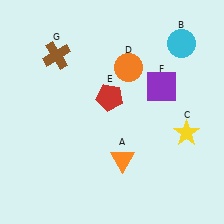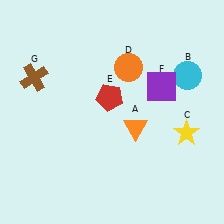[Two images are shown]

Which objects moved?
The objects that moved are: the orange triangle (A), the cyan circle (B), the brown cross (G).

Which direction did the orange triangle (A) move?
The orange triangle (A) moved up.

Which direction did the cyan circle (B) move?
The cyan circle (B) moved down.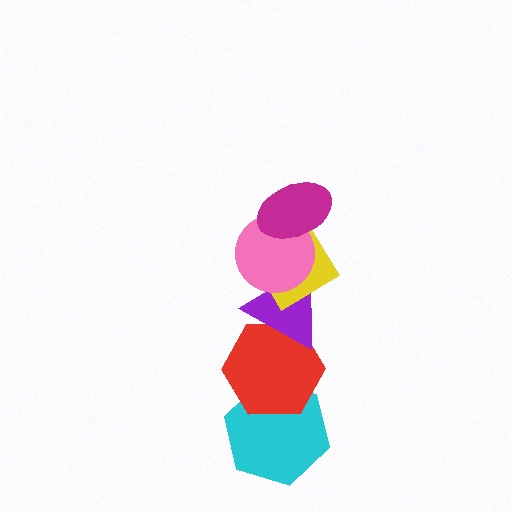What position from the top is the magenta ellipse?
The magenta ellipse is 1st from the top.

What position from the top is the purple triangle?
The purple triangle is 4th from the top.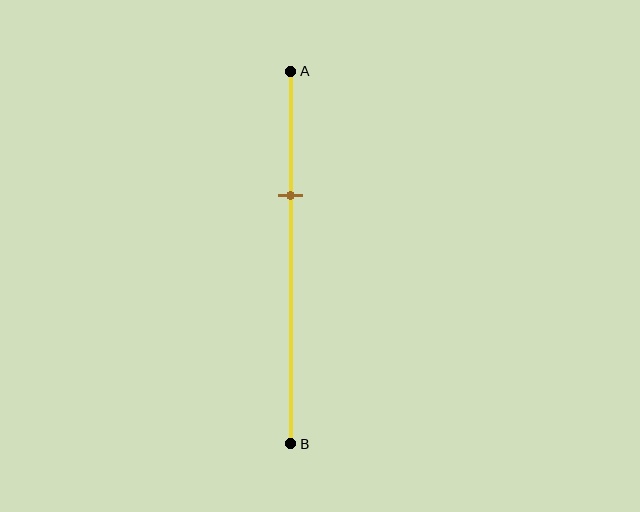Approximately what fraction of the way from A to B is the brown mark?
The brown mark is approximately 35% of the way from A to B.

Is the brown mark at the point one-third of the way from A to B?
Yes, the mark is approximately at the one-third point.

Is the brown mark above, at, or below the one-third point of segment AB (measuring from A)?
The brown mark is approximately at the one-third point of segment AB.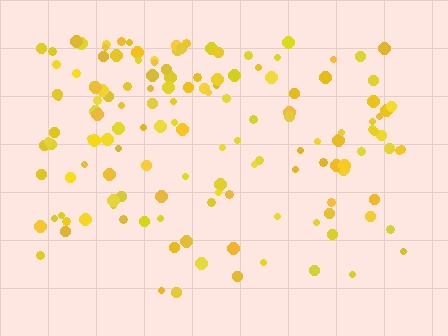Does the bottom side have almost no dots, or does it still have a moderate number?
Still a moderate number, just noticeably fewer than the top.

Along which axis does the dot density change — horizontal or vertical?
Vertical.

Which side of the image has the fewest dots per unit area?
The bottom.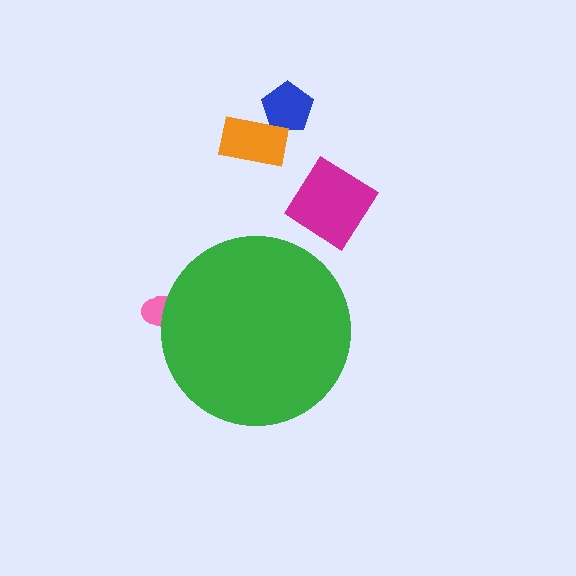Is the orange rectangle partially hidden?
No, the orange rectangle is fully visible.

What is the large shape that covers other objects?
A green circle.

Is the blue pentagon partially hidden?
No, the blue pentagon is fully visible.